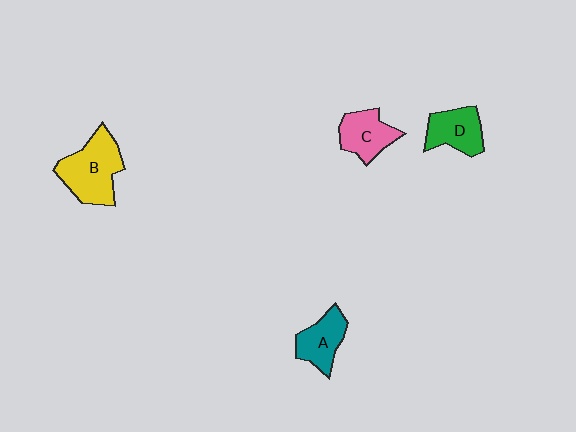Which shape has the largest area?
Shape B (yellow).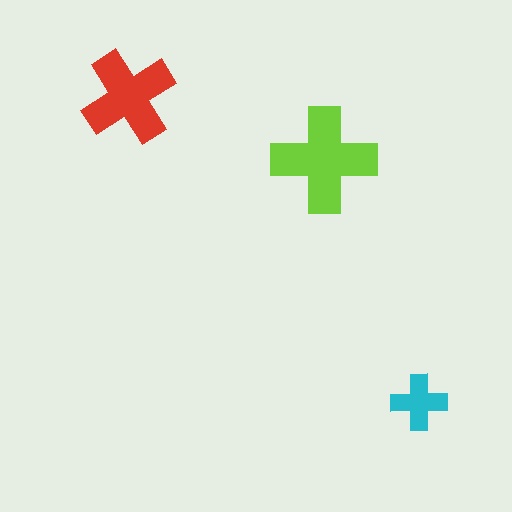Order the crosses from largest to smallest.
the lime one, the red one, the cyan one.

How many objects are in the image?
There are 3 objects in the image.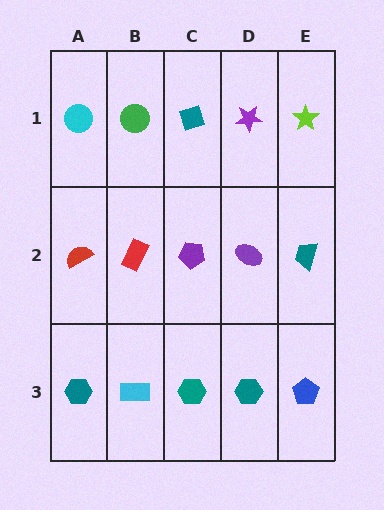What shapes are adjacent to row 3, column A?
A red semicircle (row 2, column A), a cyan rectangle (row 3, column B).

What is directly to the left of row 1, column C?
A green circle.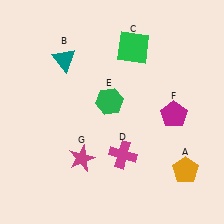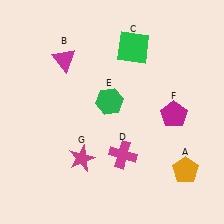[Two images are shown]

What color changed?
The triangle (B) changed from teal in Image 1 to magenta in Image 2.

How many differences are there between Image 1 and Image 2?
There is 1 difference between the two images.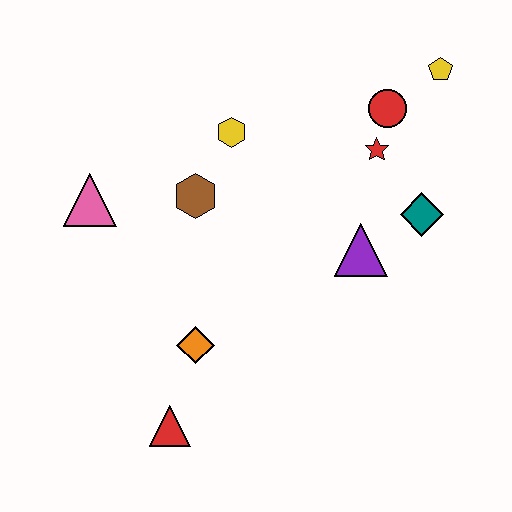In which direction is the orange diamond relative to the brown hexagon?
The orange diamond is below the brown hexagon.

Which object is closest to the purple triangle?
The teal diamond is closest to the purple triangle.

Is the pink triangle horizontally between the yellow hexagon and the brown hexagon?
No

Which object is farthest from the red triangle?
The yellow pentagon is farthest from the red triangle.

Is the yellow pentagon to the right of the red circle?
Yes